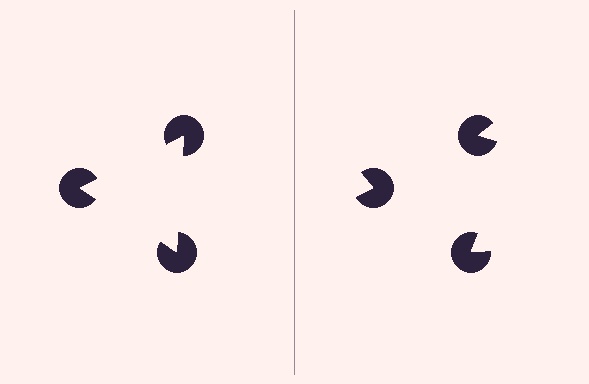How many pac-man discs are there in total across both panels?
6 — 3 on each side.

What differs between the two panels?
The pac-man discs are positioned identically on both sides; only the wedge orientations differ. On the left they align to a triangle; on the right they are misaligned.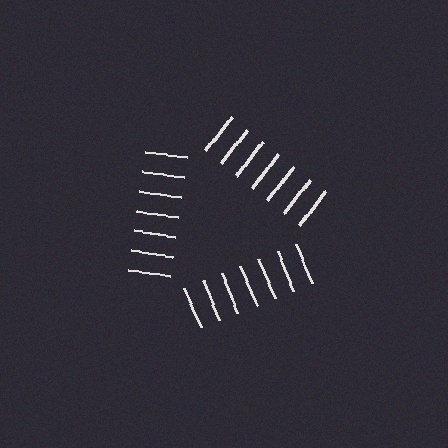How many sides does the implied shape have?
3 sides — the line-ends trace a triangle.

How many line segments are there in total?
21 — 7 along each of the 3 edges.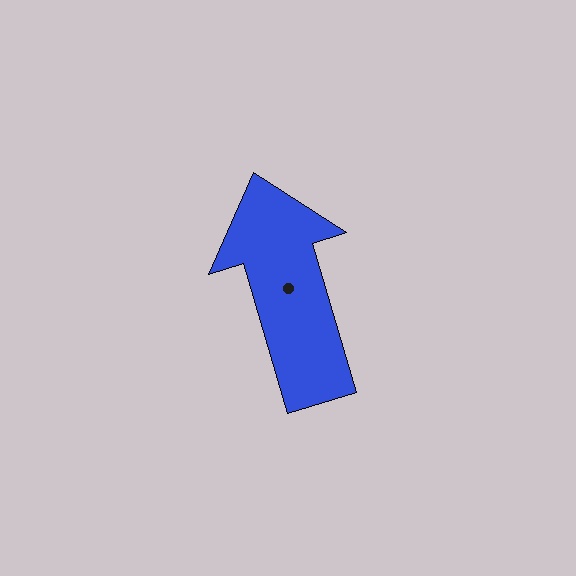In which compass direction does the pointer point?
North.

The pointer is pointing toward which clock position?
Roughly 11 o'clock.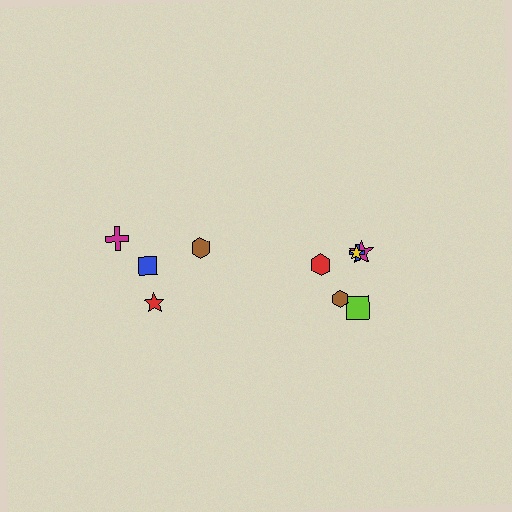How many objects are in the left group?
There are 4 objects.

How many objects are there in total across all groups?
There are 10 objects.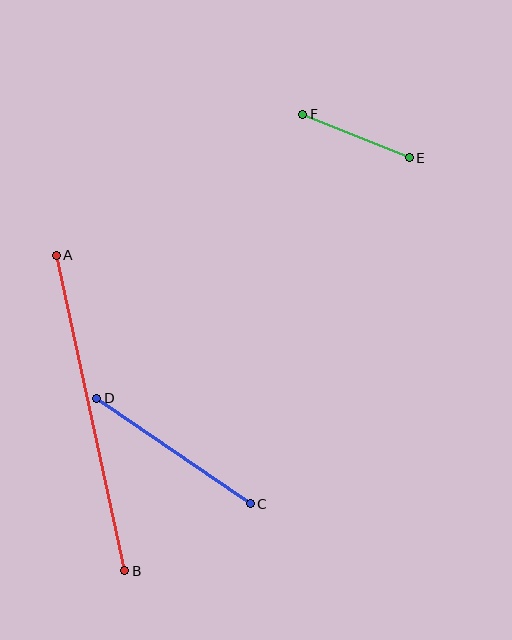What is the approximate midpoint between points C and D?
The midpoint is at approximately (174, 451) pixels.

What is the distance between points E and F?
The distance is approximately 115 pixels.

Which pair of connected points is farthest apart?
Points A and B are farthest apart.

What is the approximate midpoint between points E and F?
The midpoint is at approximately (356, 136) pixels.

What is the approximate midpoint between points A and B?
The midpoint is at approximately (90, 413) pixels.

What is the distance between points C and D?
The distance is approximately 186 pixels.